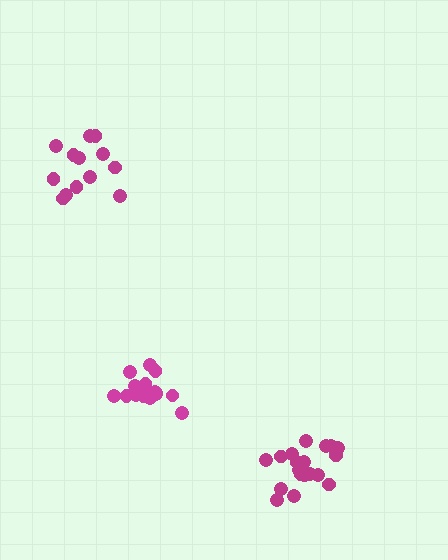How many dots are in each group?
Group 1: 19 dots, Group 2: 13 dots, Group 3: 16 dots (48 total).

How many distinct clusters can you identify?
There are 3 distinct clusters.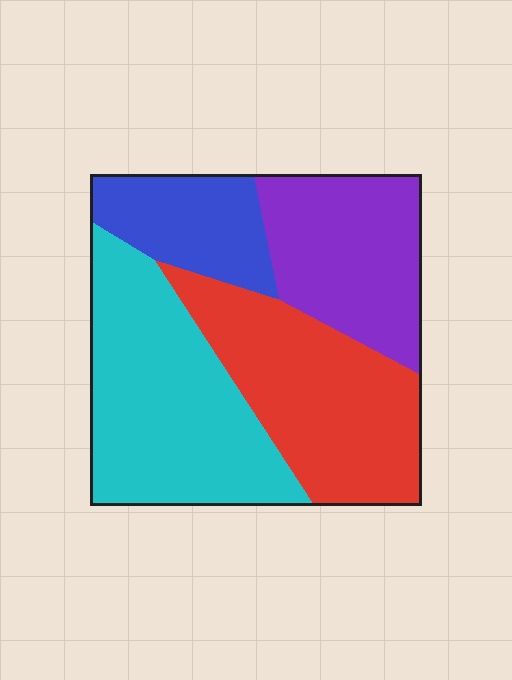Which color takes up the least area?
Blue, at roughly 15%.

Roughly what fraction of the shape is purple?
Purple takes up about one quarter (1/4) of the shape.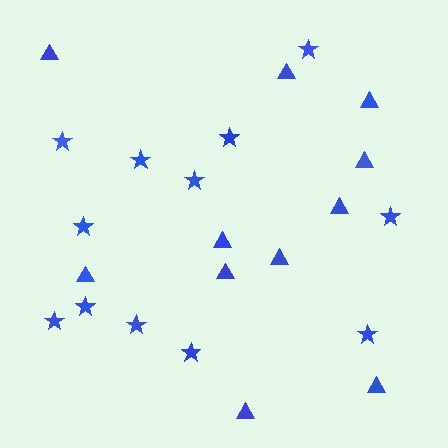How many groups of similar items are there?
There are 2 groups: one group of triangles (11) and one group of stars (12).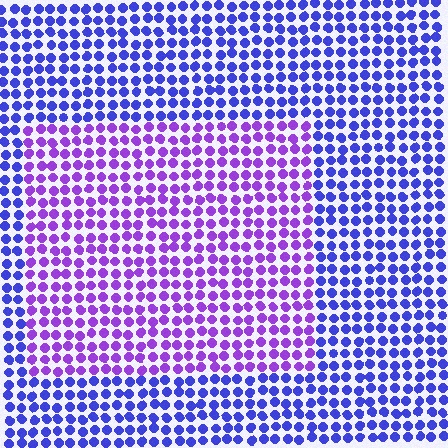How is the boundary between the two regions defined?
The boundary is defined purely by a slight shift in hue (about 38 degrees). Spacing, size, and orientation are identical on both sides.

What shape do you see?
I see a rectangle.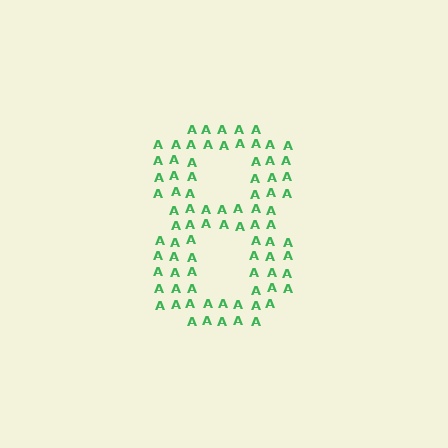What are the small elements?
The small elements are letter A's.